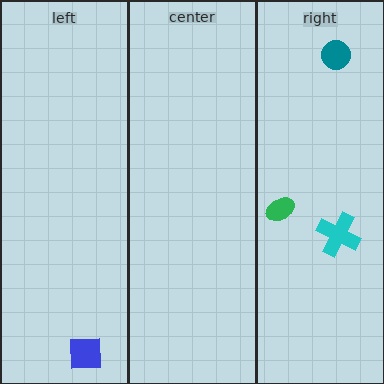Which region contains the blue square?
The left region.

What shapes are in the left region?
The blue square.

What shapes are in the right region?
The green ellipse, the cyan cross, the teal circle.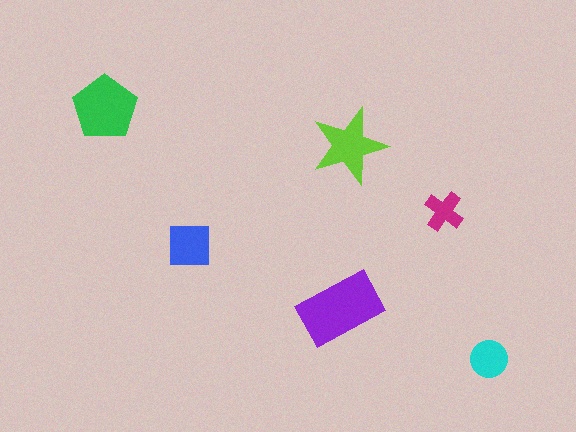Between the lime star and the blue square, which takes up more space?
The lime star.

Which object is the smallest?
The magenta cross.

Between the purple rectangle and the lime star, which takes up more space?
The purple rectangle.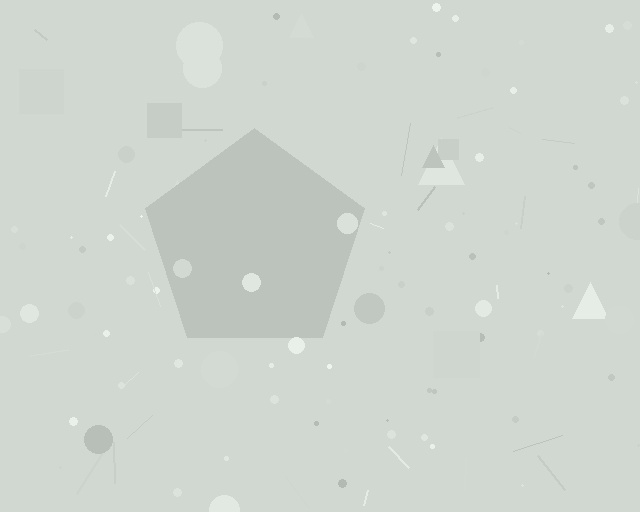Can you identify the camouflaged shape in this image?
The camouflaged shape is a pentagon.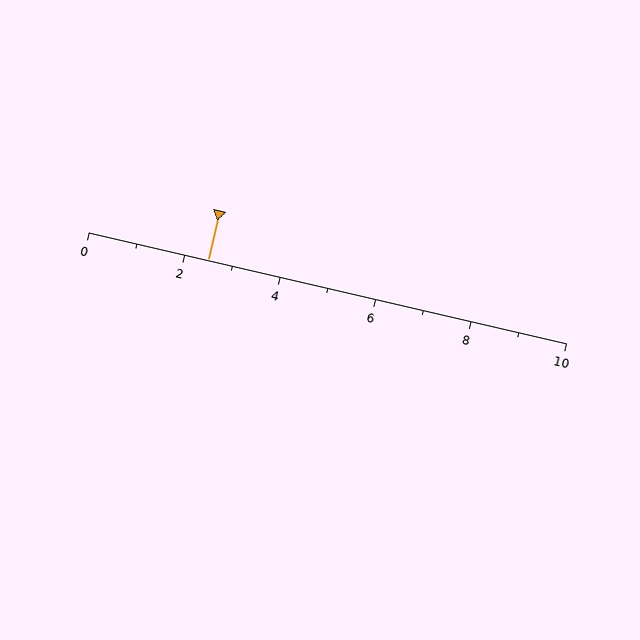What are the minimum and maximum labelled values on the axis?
The axis runs from 0 to 10.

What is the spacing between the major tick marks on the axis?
The major ticks are spaced 2 apart.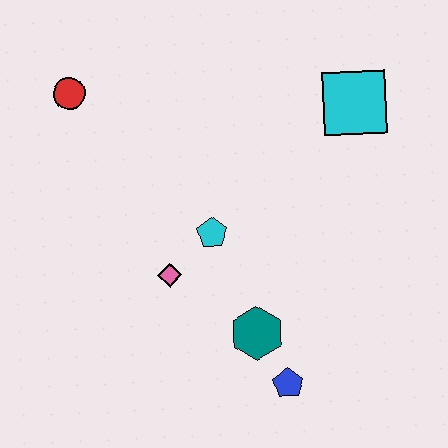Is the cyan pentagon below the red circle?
Yes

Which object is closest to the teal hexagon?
The blue pentagon is closest to the teal hexagon.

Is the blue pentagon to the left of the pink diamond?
No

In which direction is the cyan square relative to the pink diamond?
The cyan square is to the right of the pink diamond.